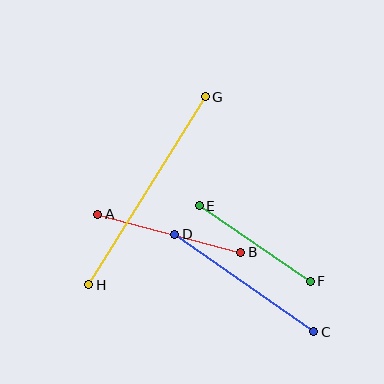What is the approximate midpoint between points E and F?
The midpoint is at approximately (255, 243) pixels.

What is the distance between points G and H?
The distance is approximately 221 pixels.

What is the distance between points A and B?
The distance is approximately 148 pixels.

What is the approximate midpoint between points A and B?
The midpoint is at approximately (169, 233) pixels.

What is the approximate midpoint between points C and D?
The midpoint is at approximately (244, 283) pixels.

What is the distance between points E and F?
The distance is approximately 135 pixels.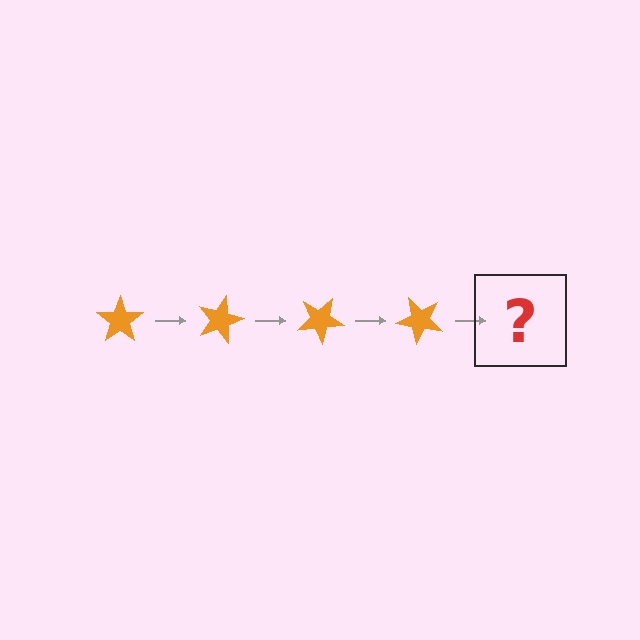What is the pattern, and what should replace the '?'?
The pattern is that the star rotates 15 degrees each step. The '?' should be an orange star rotated 60 degrees.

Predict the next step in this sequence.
The next step is an orange star rotated 60 degrees.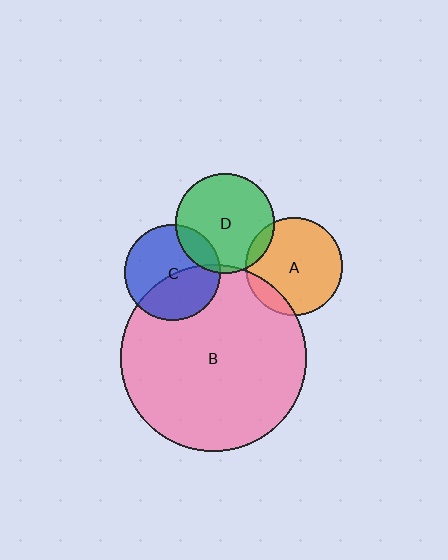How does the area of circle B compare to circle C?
Approximately 3.8 times.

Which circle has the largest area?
Circle B (pink).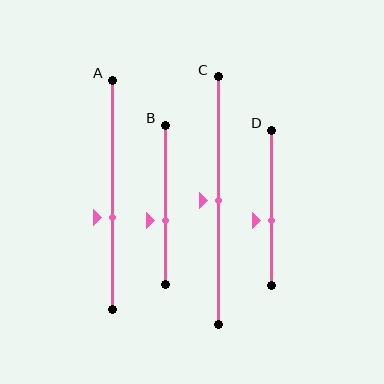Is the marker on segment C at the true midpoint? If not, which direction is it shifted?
Yes, the marker on segment C is at the true midpoint.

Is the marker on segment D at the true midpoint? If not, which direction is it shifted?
No, the marker on segment D is shifted downward by about 8% of the segment length.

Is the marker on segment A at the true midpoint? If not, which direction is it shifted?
No, the marker on segment A is shifted downward by about 10% of the segment length.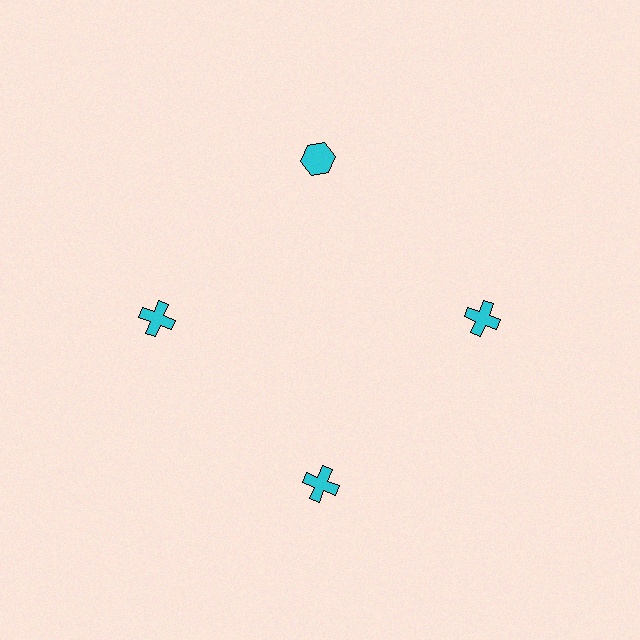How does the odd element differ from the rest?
It has a different shape: hexagon instead of cross.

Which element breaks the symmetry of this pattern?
The cyan hexagon at roughly the 12 o'clock position breaks the symmetry. All other shapes are cyan crosses.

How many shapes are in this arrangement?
There are 4 shapes arranged in a ring pattern.